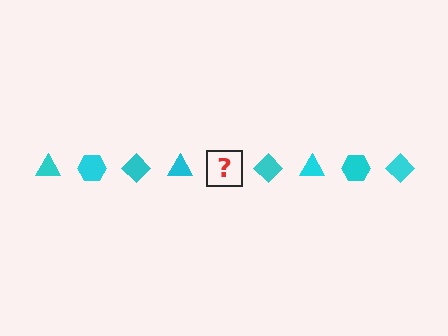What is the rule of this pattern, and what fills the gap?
The rule is that the pattern cycles through triangle, hexagon, diamond shapes in cyan. The gap should be filled with a cyan hexagon.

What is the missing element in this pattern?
The missing element is a cyan hexagon.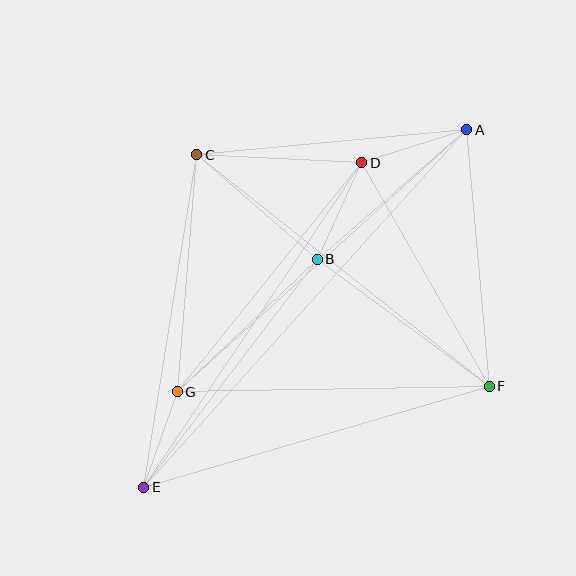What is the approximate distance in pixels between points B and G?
The distance between B and G is approximately 193 pixels.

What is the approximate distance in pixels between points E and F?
The distance between E and F is approximately 360 pixels.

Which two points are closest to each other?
Points E and G are closest to each other.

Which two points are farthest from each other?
Points A and E are farthest from each other.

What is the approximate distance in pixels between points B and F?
The distance between B and F is approximately 214 pixels.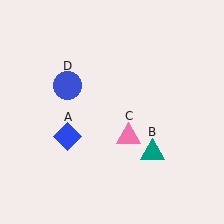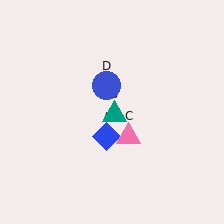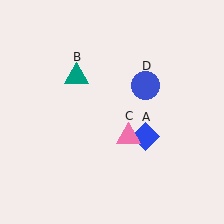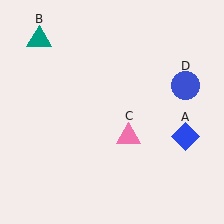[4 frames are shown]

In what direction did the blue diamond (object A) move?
The blue diamond (object A) moved right.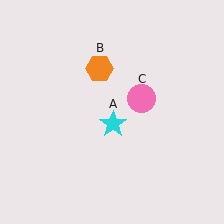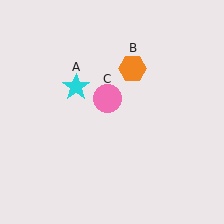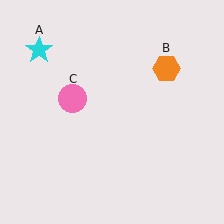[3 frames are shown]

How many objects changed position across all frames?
3 objects changed position: cyan star (object A), orange hexagon (object B), pink circle (object C).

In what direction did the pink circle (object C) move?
The pink circle (object C) moved left.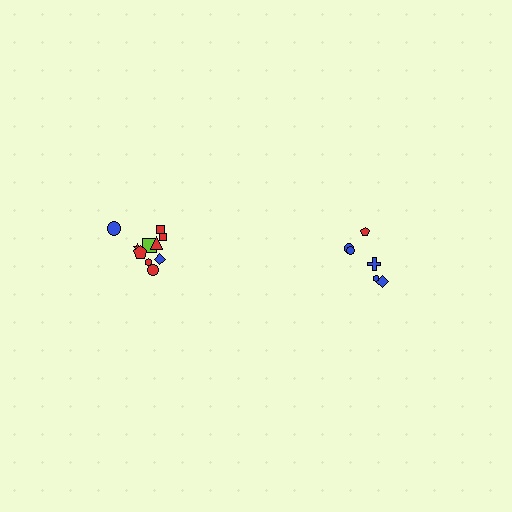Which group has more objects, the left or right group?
The left group.